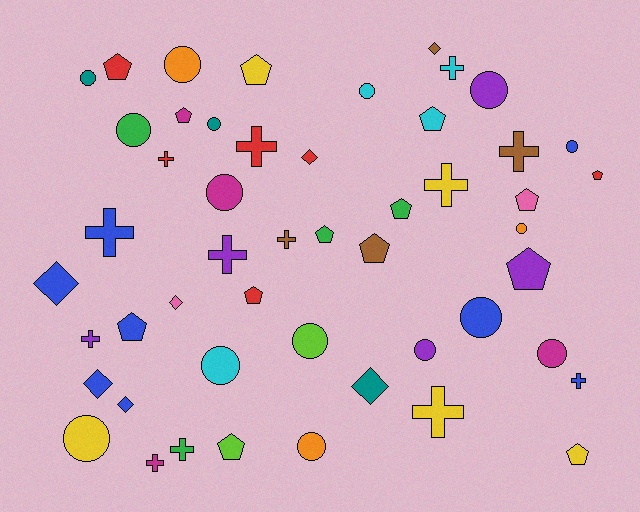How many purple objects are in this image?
There are 5 purple objects.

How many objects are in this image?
There are 50 objects.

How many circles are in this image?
There are 16 circles.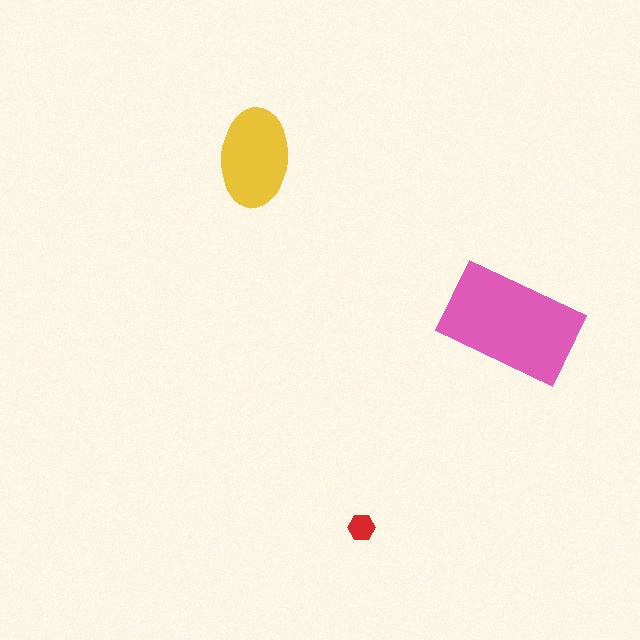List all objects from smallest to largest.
The red hexagon, the yellow ellipse, the pink rectangle.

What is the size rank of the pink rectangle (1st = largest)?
1st.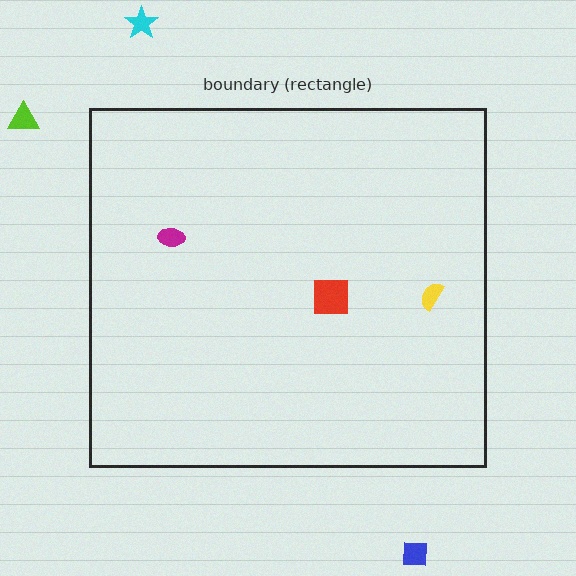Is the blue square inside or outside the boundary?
Outside.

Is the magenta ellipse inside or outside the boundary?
Inside.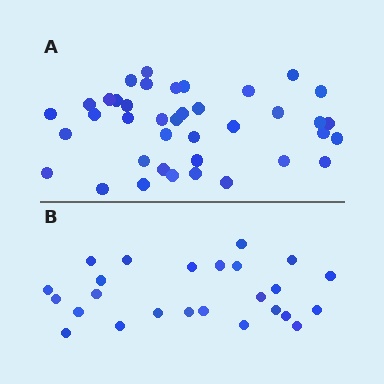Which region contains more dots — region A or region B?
Region A (the top region) has more dots.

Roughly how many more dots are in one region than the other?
Region A has approximately 15 more dots than region B.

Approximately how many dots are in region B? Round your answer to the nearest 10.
About 20 dots. (The exact count is 25, which rounds to 20.)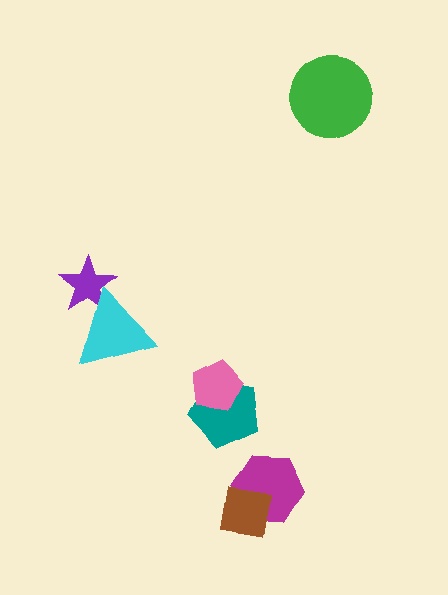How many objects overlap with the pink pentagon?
1 object overlaps with the pink pentagon.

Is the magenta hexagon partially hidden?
Yes, it is partially covered by another shape.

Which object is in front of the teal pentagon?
The pink pentagon is in front of the teal pentagon.